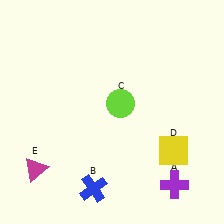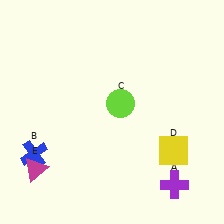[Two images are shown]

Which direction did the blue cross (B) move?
The blue cross (B) moved left.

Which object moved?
The blue cross (B) moved left.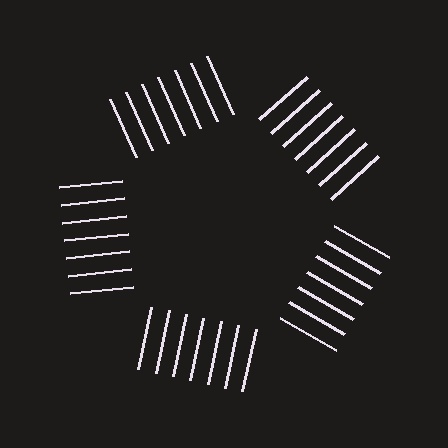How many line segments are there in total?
35 — 7 along each of the 5 edges.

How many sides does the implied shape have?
5 sides — the line-ends trace a pentagon.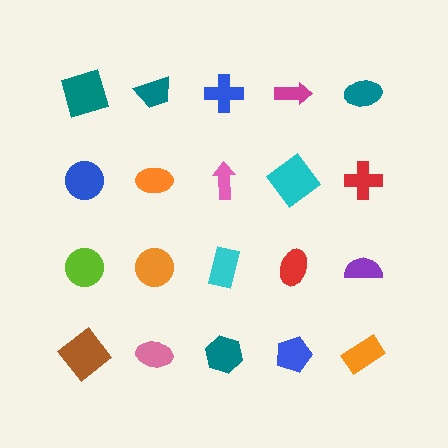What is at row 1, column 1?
A teal square.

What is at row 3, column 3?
A cyan rectangle.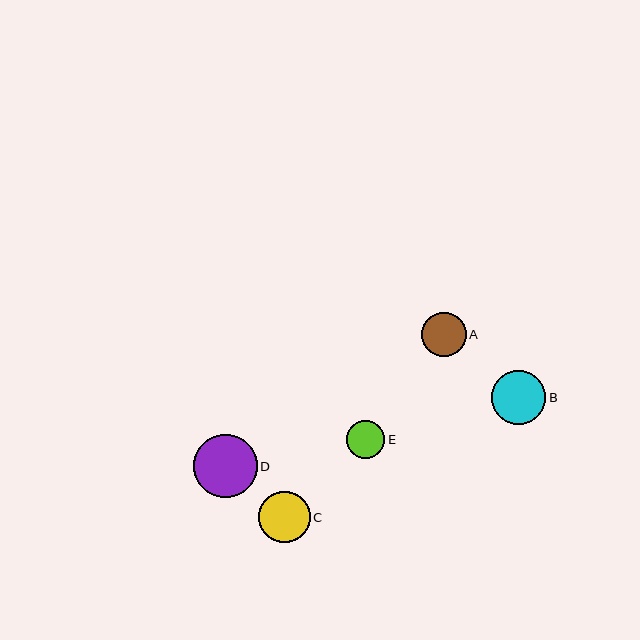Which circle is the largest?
Circle D is the largest with a size of approximately 63 pixels.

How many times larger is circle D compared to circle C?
Circle D is approximately 1.2 times the size of circle C.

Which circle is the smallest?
Circle E is the smallest with a size of approximately 38 pixels.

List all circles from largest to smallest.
From largest to smallest: D, B, C, A, E.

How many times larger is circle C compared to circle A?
Circle C is approximately 1.2 times the size of circle A.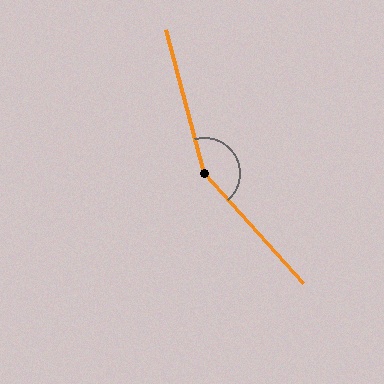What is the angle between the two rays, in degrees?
Approximately 153 degrees.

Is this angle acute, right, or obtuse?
It is obtuse.